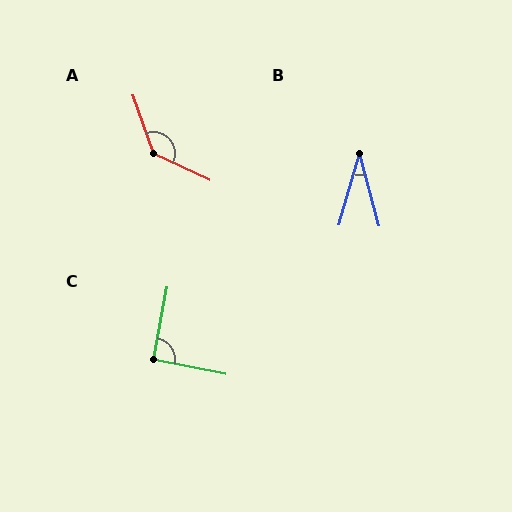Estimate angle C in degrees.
Approximately 91 degrees.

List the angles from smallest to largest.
B (31°), C (91°), A (135°).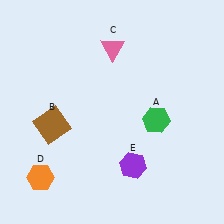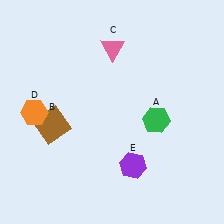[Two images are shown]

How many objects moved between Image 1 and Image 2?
1 object moved between the two images.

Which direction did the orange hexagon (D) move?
The orange hexagon (D) moved up.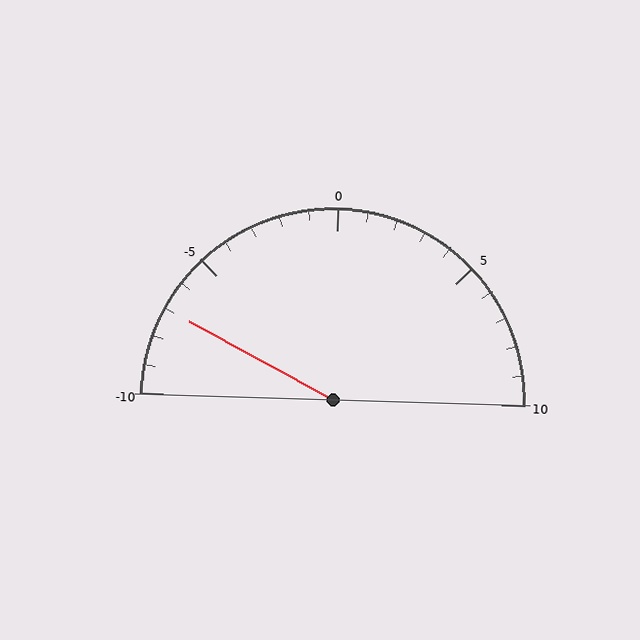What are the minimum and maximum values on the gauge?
The gauge ranges from -10 to 10.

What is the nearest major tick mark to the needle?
The nearest major tick mark is -5.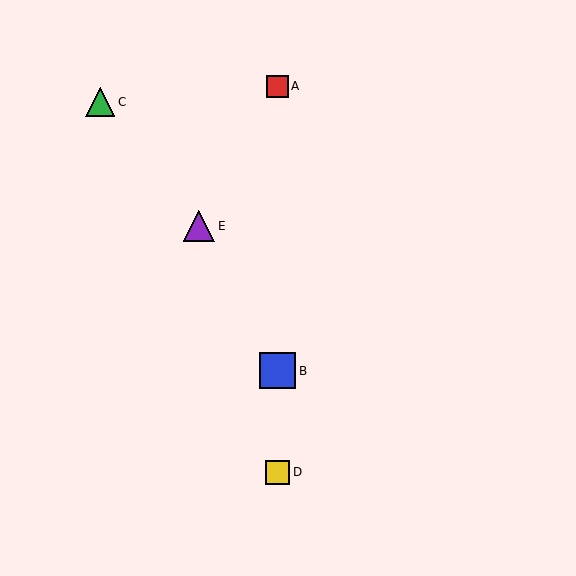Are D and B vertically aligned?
Yes, both are at x≈277.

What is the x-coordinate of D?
Object D is at x≈277.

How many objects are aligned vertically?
3 objects (A, B, D) are aligned vertically.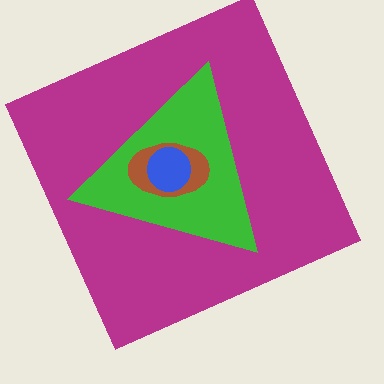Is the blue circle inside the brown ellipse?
Yes.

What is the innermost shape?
The blue circle.